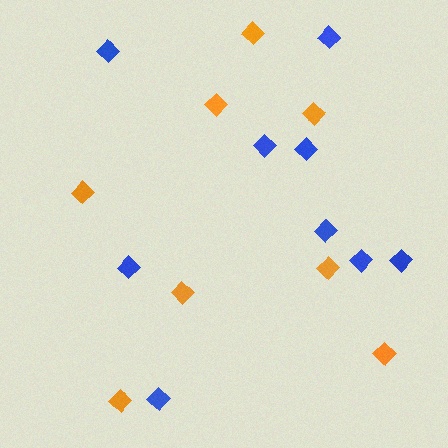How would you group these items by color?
There are 2 groups: one group of orange diamonds (8) and one group of blue diamonds (9).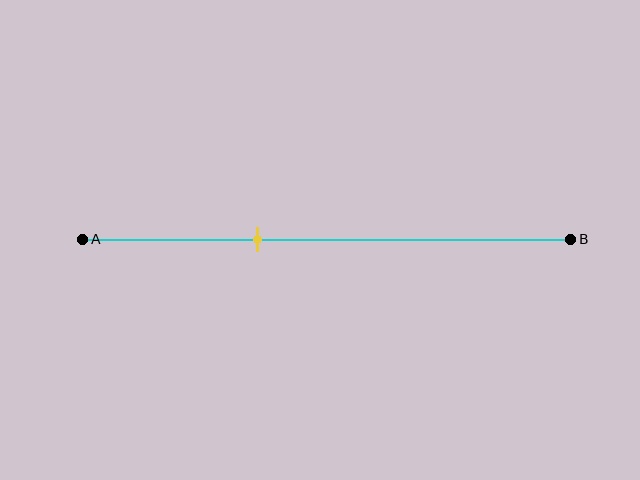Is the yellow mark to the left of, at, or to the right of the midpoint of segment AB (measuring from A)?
The yellow mark is to the left of the midpoint of segment AB.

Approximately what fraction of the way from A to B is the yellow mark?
The yellow mark is approximately 35% of the way from A to B.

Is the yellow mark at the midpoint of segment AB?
No, the mark is at about 35% from A, not at the 50% midpoint.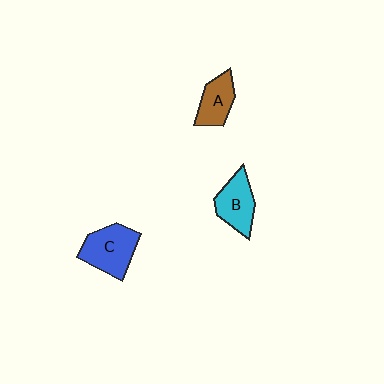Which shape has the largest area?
Shape C (blue).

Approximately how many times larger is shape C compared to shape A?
Approximately 1.5 times.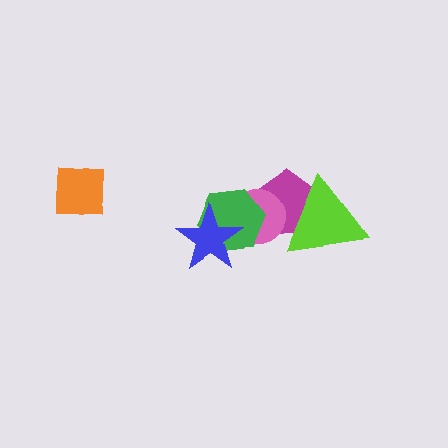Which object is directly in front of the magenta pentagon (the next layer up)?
The lime triangle is directly in front of the magenta pentagon.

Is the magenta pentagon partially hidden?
Yes, it is partially covered by another shape.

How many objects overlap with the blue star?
2 objects overlap with the blue star.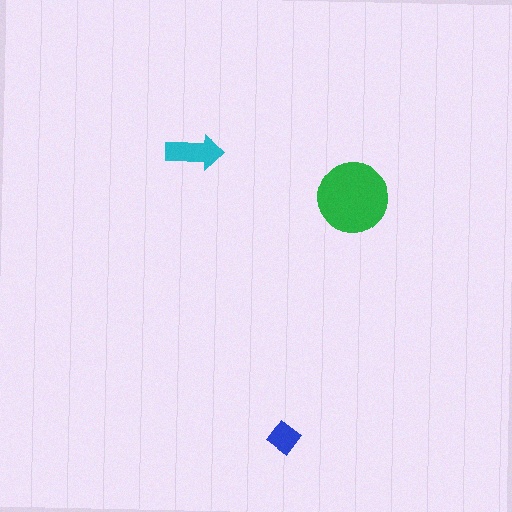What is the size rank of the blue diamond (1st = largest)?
3rd.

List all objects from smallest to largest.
The blue diamond, the cyan arrow, the green circle.